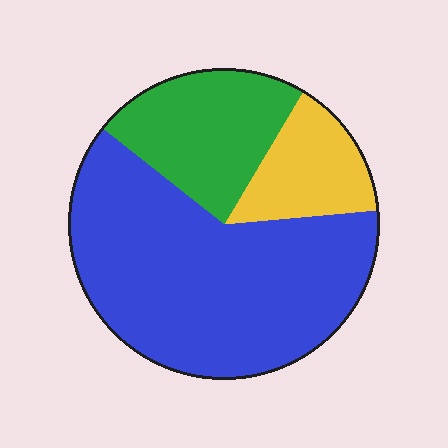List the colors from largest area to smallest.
From largest to smallest: blue, green, yellow.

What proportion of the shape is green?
Green covers roughly 25% of the shape.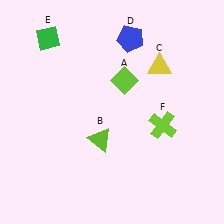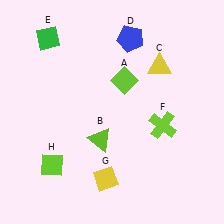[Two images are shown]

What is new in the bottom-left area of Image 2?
A lime diamond (H) was added in the bottom-left area of Image 2.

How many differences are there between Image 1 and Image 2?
There are 2 differences between the two images.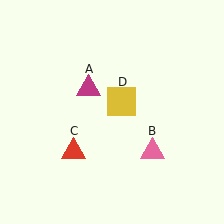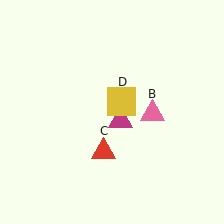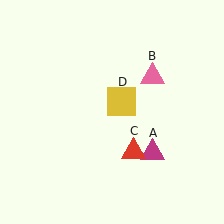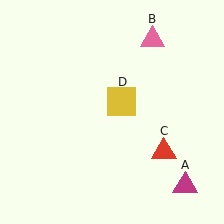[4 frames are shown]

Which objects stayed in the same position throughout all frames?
Yellow square (object D) remained stationary.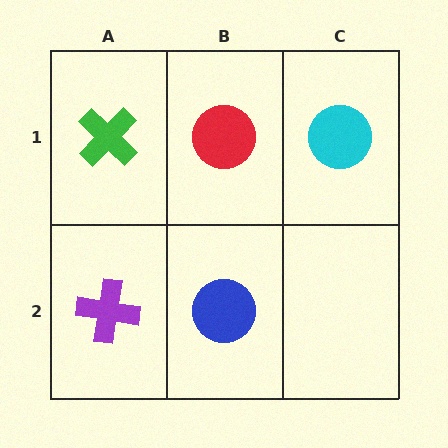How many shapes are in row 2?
2 shapes.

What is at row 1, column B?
A red circle.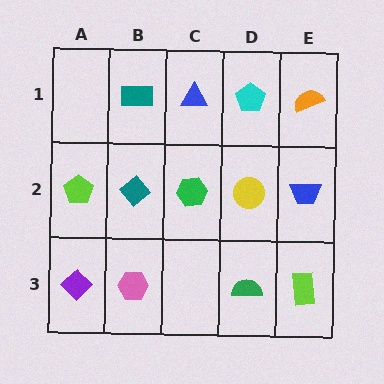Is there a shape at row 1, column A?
No, that cell is empty.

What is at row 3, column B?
A pink hexagon.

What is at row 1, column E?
An orange semicircle.